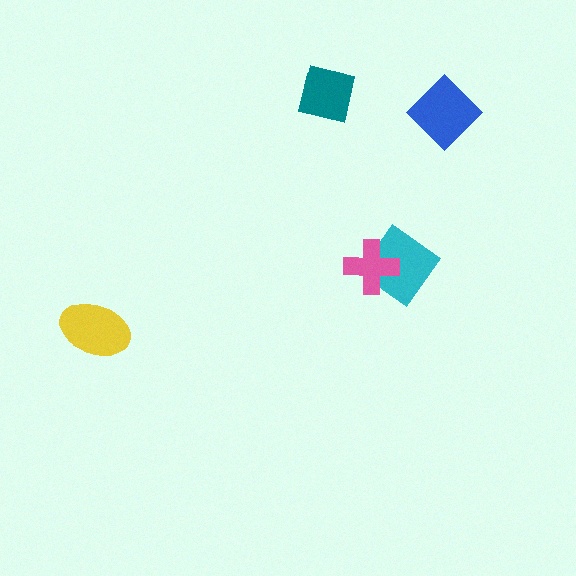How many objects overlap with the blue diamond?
0 objects overlap with the blue diamond.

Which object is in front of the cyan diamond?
The pink cross is in front of the cyan diamond.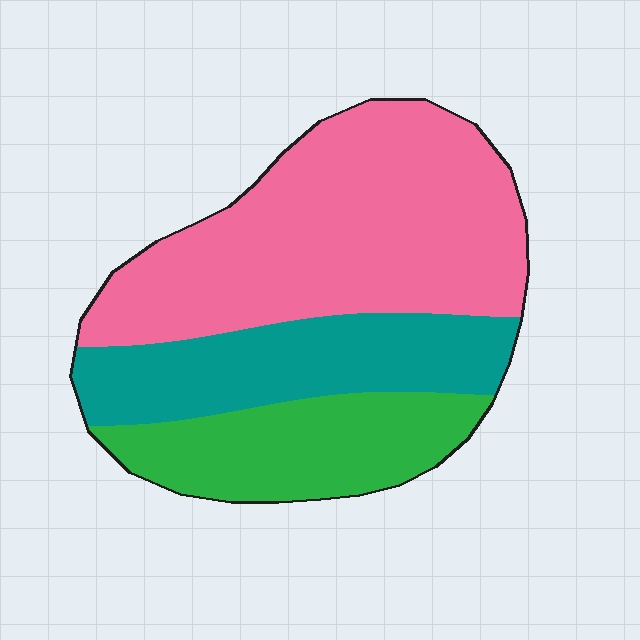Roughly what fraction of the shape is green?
Green covers about 25% of the shape.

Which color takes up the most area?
Pink, at roughly 50%.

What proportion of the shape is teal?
Teal covers around 25% of the shape.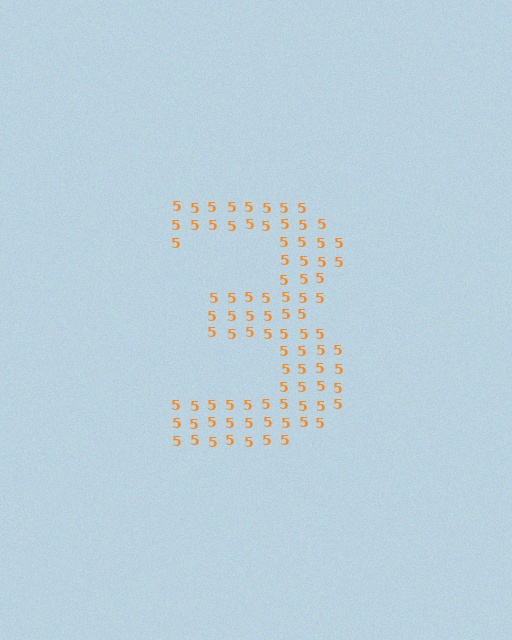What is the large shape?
The large shape is the digit 3.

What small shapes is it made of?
It is made of small digit 5's.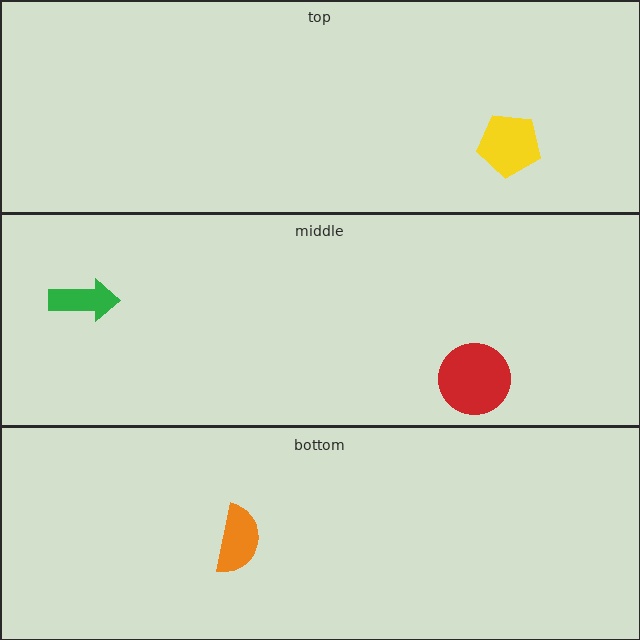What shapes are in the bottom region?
The orange semicircle.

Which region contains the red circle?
The middle region.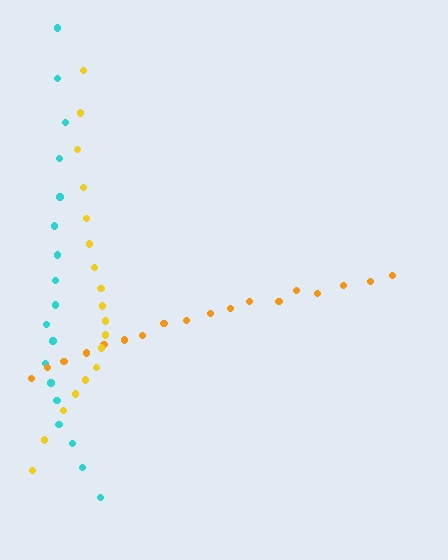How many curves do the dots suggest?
There are 3 distinct paths.